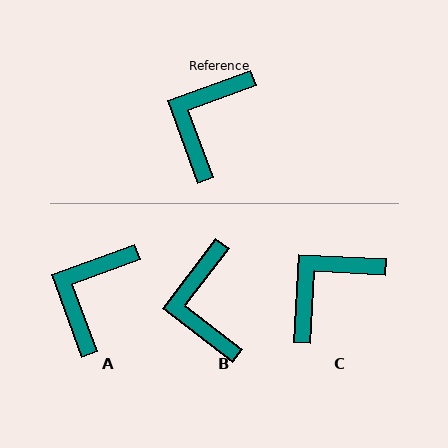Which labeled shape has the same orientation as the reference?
A.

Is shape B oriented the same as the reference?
No, it is off by about 33 degrees.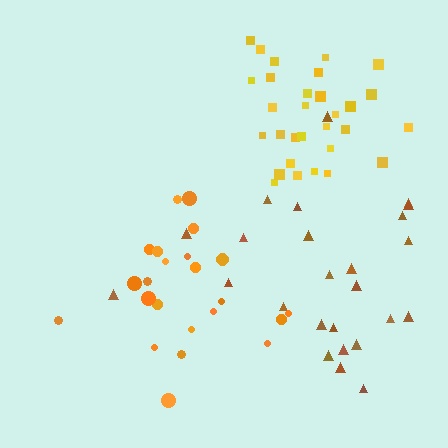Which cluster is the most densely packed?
Yellow.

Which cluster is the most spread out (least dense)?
Brown.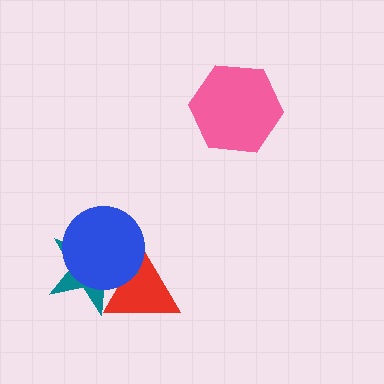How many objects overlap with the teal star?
2 objects overlap with the teal star.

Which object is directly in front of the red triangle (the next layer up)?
The teal star is directly in front of the red triangle.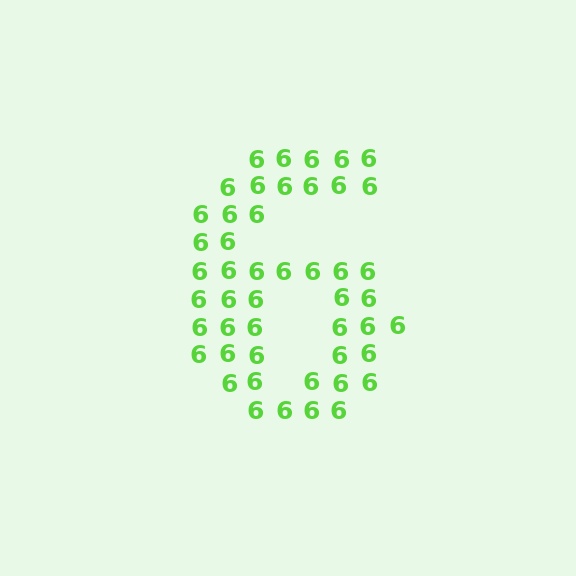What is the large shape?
The large shape is the digit 6.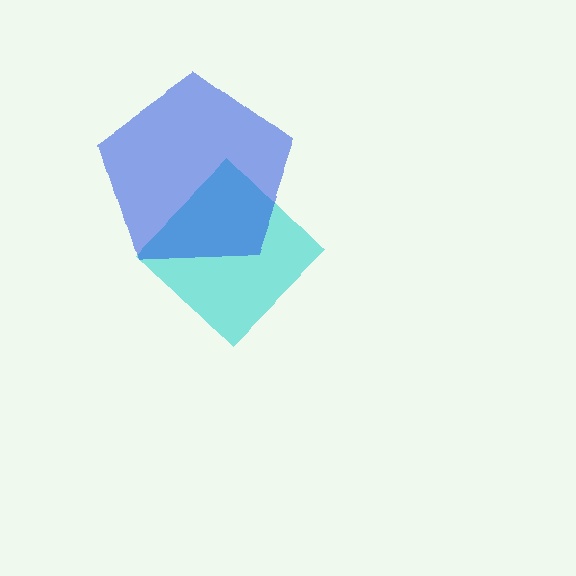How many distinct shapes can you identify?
There are 2 distinct shapes: a cyan diamond, a blue pentagon.